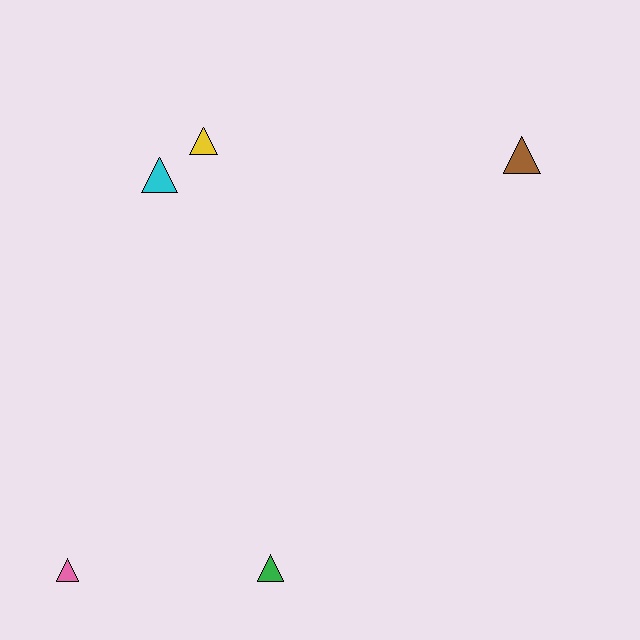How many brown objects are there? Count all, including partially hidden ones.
There is 1 brown object.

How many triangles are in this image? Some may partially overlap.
There are 5 triangles.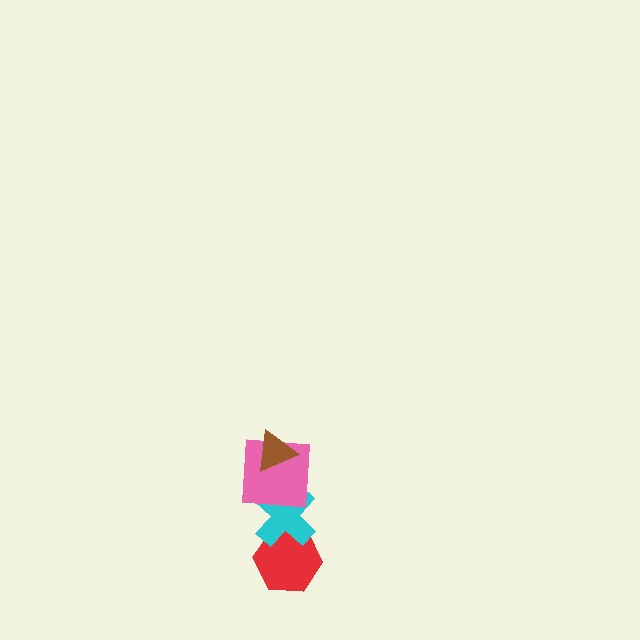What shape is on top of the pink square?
The brown triangle is on top of the pink square.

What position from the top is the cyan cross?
The cyan cross is 3rd from the top.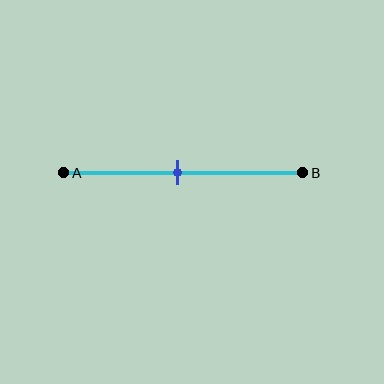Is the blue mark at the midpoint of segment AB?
Yes, the mark is approximately at the midpoint.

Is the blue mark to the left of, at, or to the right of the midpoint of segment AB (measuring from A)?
The blue mark is approximately at the midpoint of segment AB.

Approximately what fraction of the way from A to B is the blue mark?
The blue mark is approximately 50% of the way from A to B.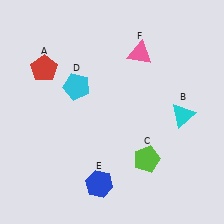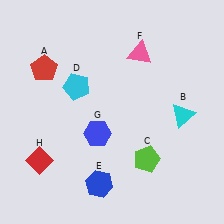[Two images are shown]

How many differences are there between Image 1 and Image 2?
There are 2 differences between the two images.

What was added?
A blue hexagon (G), a red diamond (H) were added in Image 2.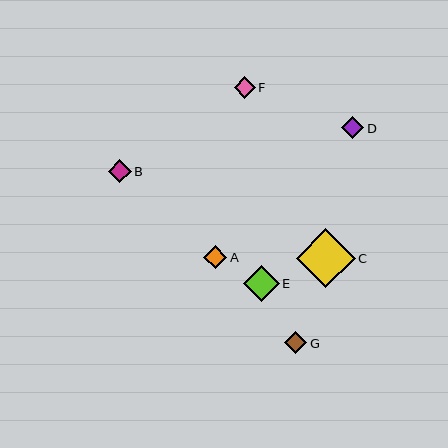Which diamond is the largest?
Diamond C is the largest with a size of approximately 58 pixels.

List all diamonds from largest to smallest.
From largest to smallest: C, E, A, B, D, G, F.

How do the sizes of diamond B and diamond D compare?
Diamond B and diamond D are approximately the same size.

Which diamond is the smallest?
Diamond F is the smallest with a size of approximately 21 pixels.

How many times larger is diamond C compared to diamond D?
Diamond C is approximately 2.6 times the size of diamond D.